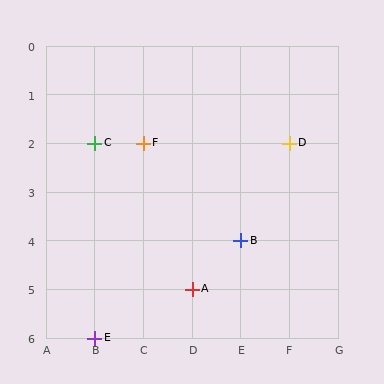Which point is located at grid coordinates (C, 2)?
Point F is at (C, 2).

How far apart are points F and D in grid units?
Points F and D are 3 columns apart.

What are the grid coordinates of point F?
Point F is at grid coordinates (C, 2).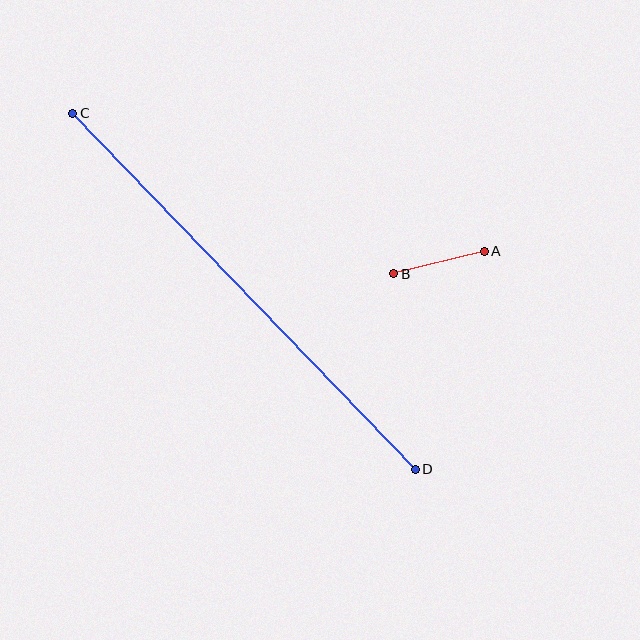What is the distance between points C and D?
The distance is approximately 494 pixels.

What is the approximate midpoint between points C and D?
The midpoint is at approximately (244, 291) pixels.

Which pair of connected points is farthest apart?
Points C and D are farthest apart.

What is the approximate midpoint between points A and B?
The midpoint is at approximately (439, 263) pixels.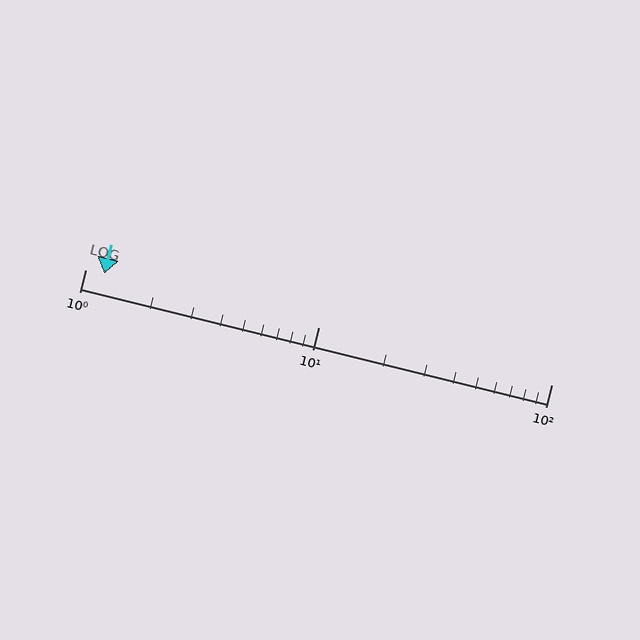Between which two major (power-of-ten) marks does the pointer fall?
The pointer is between 1 and 10.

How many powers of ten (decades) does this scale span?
The scale spans 2 decades, from 1 to 100.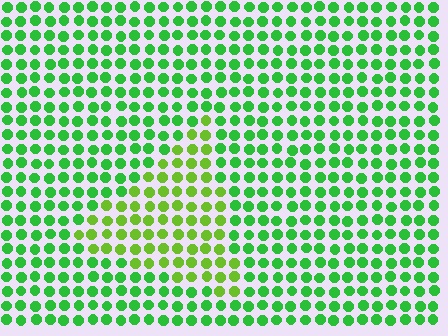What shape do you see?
I see a triangle.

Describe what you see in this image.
The image is filled with small green elements in a uniform arrangement. A triangle-shaped region is visible where the elements are tinted to a slightly different hue, forming a subtle color boundary.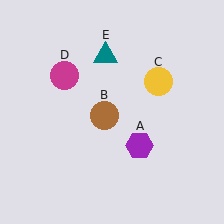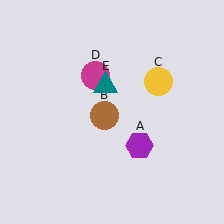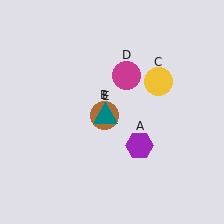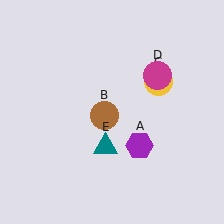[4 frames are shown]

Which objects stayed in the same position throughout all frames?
Purple hexagon (object A) and brown circle (object B) and yellow circle (object C) remained stationary.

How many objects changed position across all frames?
2 objects changed position: magenta circle (object D), teal triangle (object E).